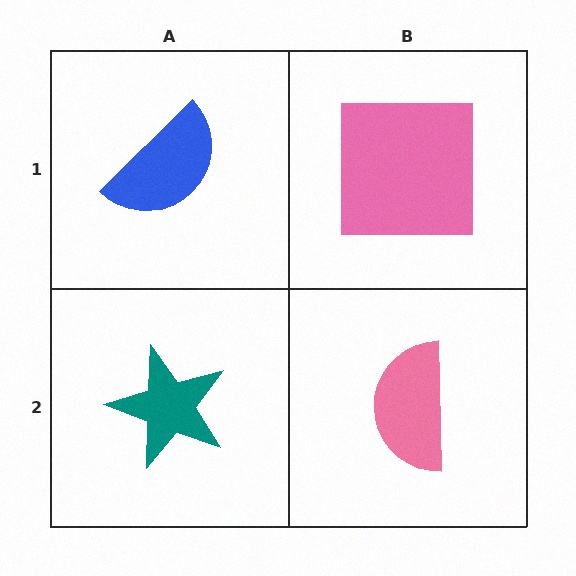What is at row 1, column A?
A blue semicircle.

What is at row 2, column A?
A teal star.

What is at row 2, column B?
A pink semicircle.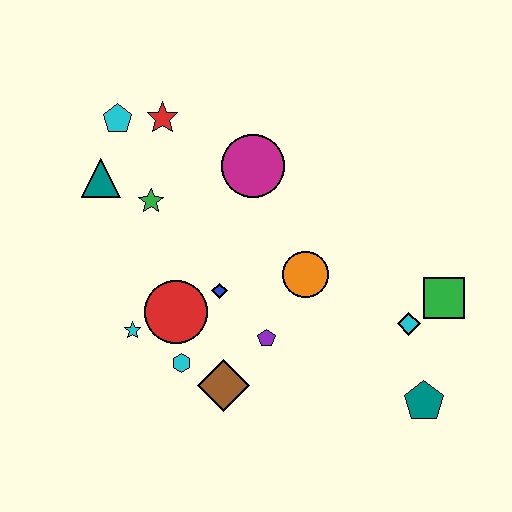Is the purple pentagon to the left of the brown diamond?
No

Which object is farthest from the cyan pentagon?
The teal pentagon is farthest from the cyan pentagon.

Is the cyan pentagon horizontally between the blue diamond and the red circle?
No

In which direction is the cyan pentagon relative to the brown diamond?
The cyan pentagon is above the brown diamond.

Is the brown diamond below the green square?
Yes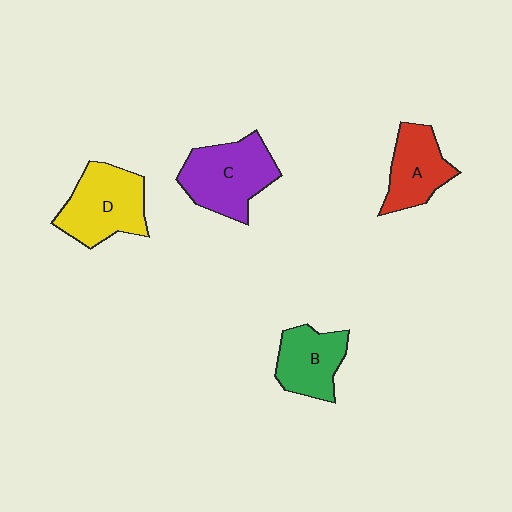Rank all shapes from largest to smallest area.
From largest to smallest: C (purple), D (yellow), A (red), B (green).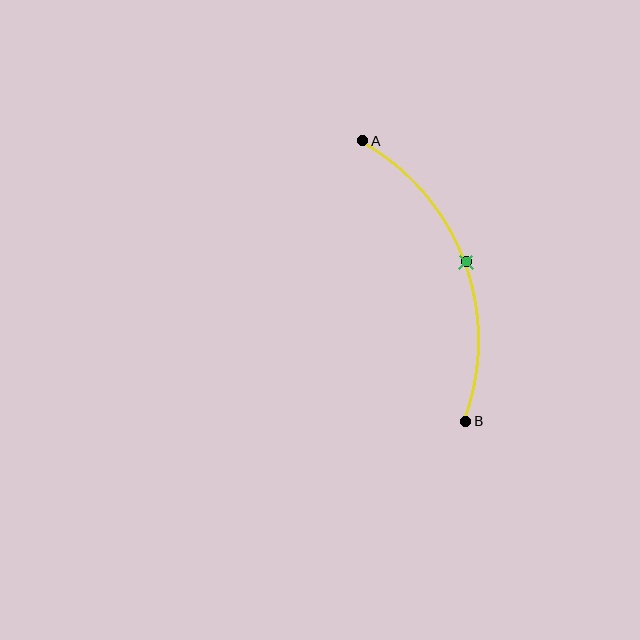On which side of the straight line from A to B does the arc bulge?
The arc bulges to the right of the straight line connecting A and B.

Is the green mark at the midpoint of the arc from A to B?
Yes. The green mark lies on the arc at equal arc-length from both A and B — it is the arc midpoint.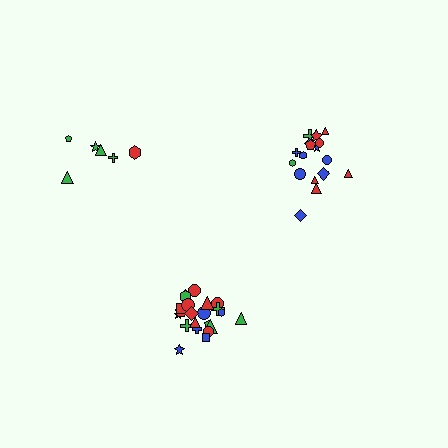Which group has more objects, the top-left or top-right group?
The top-right group.